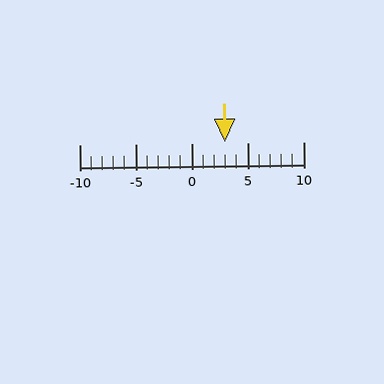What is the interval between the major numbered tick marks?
The major tick marks are spaced 5 units apart.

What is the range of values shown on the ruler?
The ruler shows values from -10 to 10.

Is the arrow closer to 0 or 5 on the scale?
The arrow is closer to 5.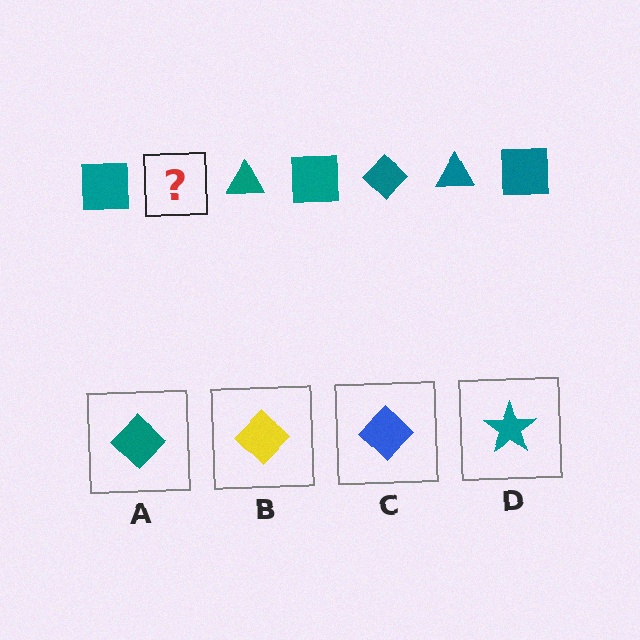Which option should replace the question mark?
Option A.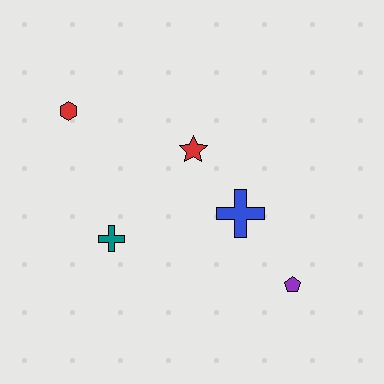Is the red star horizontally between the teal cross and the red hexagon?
No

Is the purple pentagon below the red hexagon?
Yes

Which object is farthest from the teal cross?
The purple pentagon is farthest from the teal cross.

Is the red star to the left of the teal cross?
No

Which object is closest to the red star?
The blue cross is closest to the red star.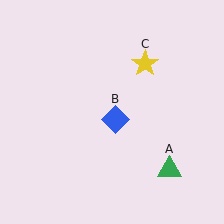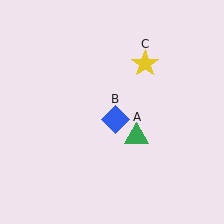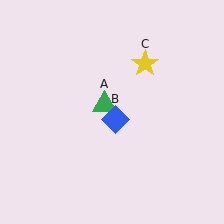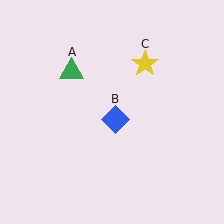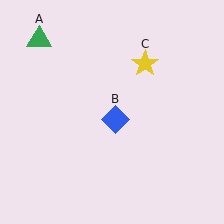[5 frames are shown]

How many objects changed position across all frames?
1 object changed position: green triangle (object A).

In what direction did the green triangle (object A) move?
The green triangle (object A) moved up and to the left.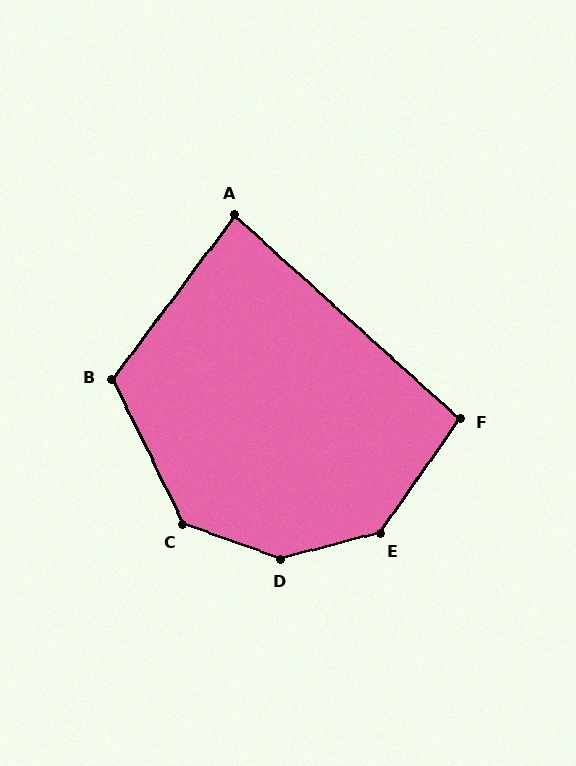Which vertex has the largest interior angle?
D, at approximately 146 degrees.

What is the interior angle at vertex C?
Approximately 136 degrees (obtuse).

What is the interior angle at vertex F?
Approximately 97 degrees (obtuse).